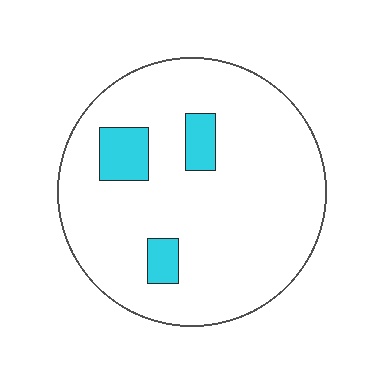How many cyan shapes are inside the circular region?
3.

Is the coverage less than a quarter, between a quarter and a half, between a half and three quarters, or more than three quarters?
Less than a quarter.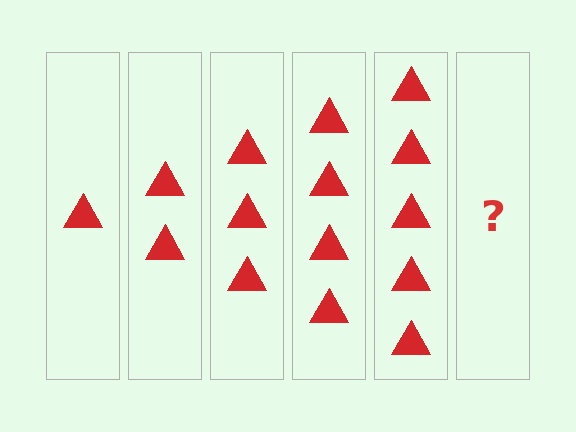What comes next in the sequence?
The next element should be 6 triangles.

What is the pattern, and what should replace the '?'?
The pattern is that each step adds one more triangle. The '?' should be 6 triangles.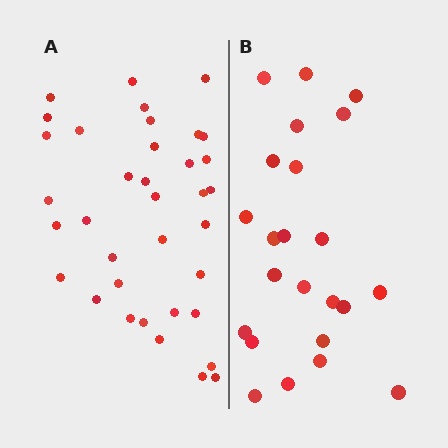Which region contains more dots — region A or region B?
Region A (the left region) has more dots.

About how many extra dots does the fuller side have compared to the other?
Region A has approximately 15 more dots than region B.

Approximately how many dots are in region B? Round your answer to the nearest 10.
About 20 dots. (The exact count is 23, which rounds to 20.)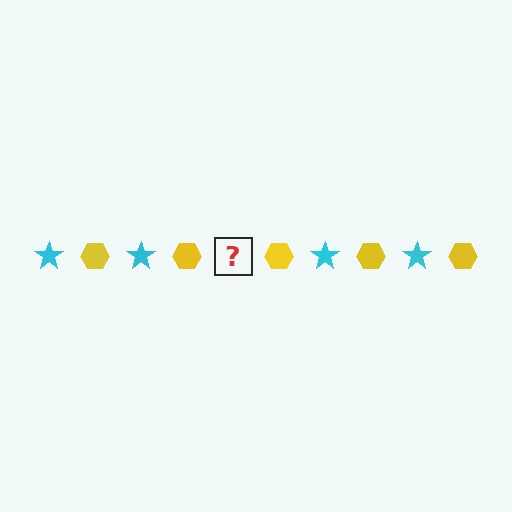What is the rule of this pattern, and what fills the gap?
The rule is that the pattern alternates between cyan star and yellow hexagon. The gap should be filled with a cyan star.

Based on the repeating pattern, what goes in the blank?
The blank should be a cyan star.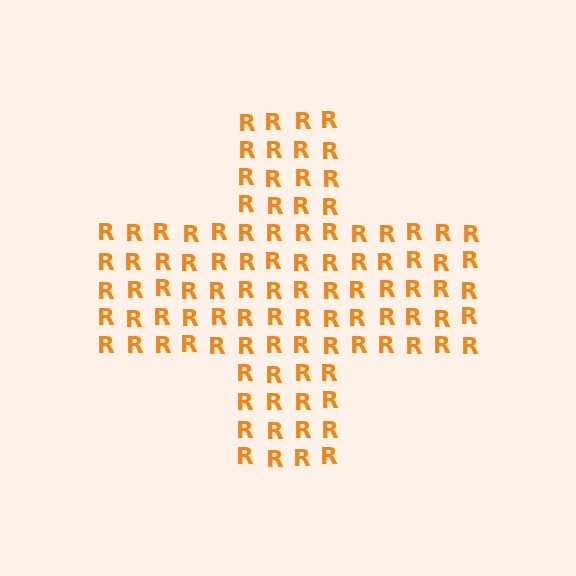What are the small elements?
The small elements are letter R's.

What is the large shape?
The large shape is a cross.